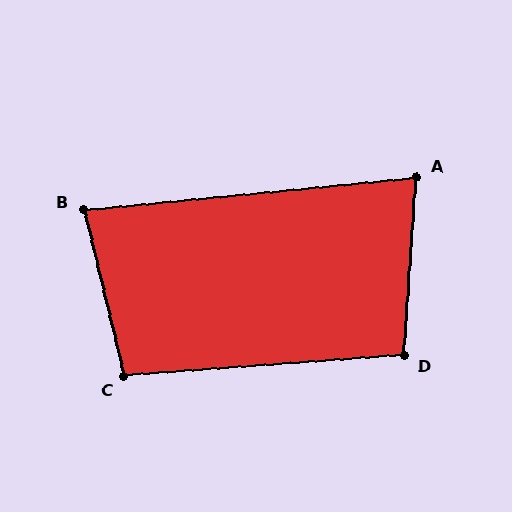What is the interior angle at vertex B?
Approximately 82 degrees (acute).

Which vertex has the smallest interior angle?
A, at approximately 81 degrees.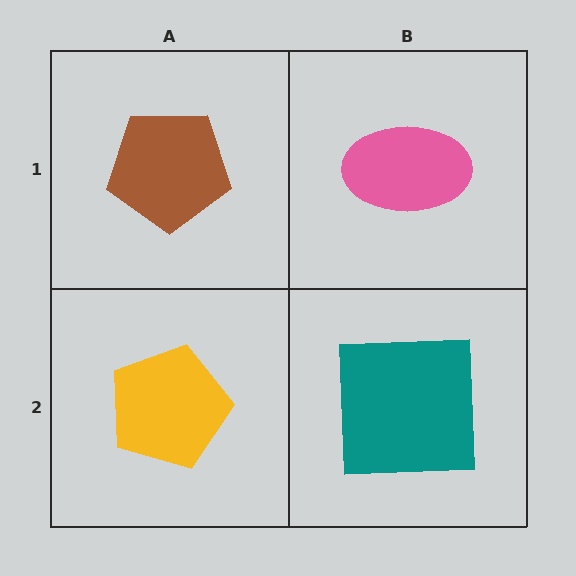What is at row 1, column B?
A pink ellipse.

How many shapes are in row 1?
2 shapes.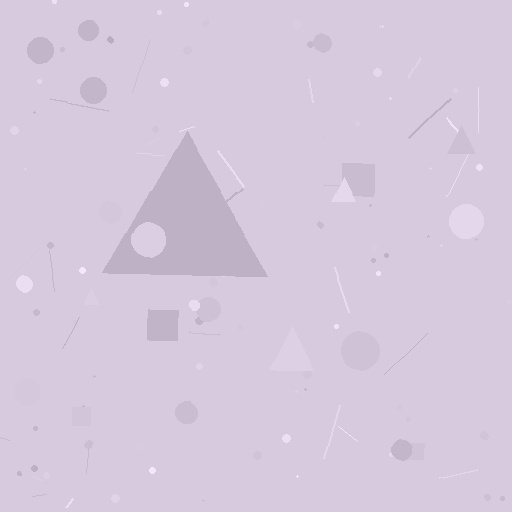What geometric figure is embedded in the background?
A triangle is embedded in the background.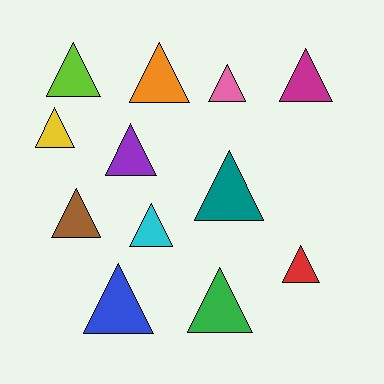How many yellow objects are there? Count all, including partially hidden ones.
There is 1 yellow object.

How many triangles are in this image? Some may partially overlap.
There are 12 triangles.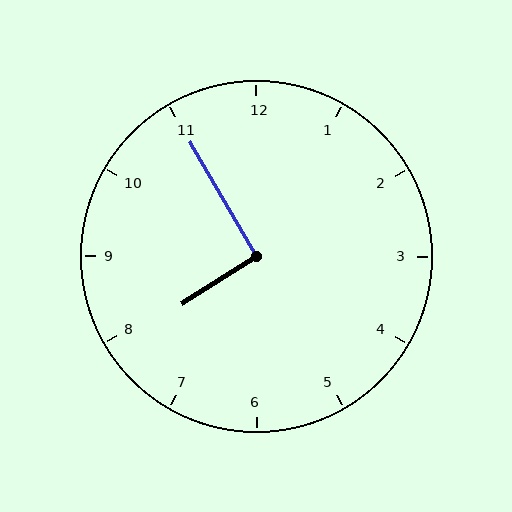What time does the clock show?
7:55.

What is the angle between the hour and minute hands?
Approximately 92 degrees.